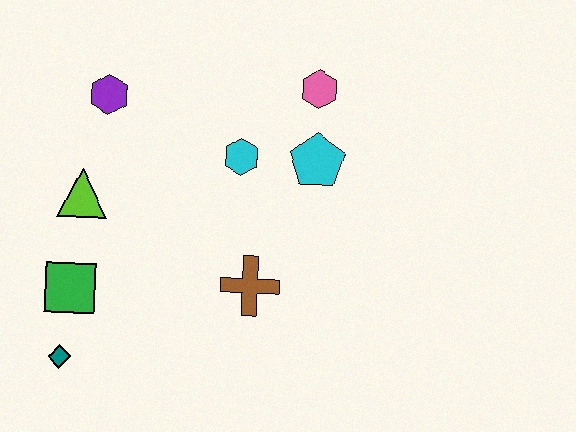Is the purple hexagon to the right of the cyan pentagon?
No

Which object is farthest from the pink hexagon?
The teal diamond is farthest from the pink hexagon.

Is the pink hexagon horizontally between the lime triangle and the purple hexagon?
No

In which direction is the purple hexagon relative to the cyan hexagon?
The purple hexagon is to the left of the cyan hexagon.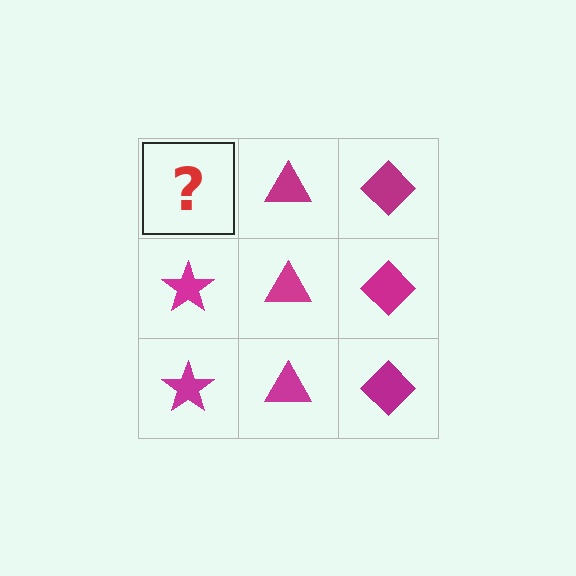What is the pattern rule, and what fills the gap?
The rule is that each column has a consistent shape. The gap should be filled with a magenta star.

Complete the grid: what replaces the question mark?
The question mark should be replaced with a magenta star.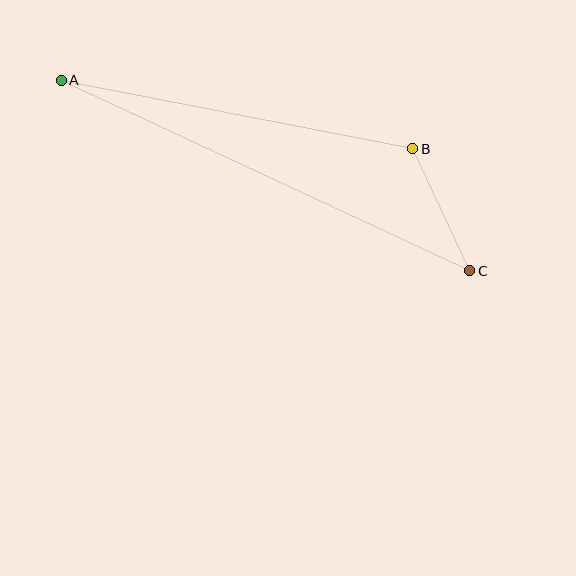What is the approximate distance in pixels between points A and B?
The distance between A and B is approximately 358 pixels.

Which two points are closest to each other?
Points B and C are closest to each other.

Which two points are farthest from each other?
Points A and C are farthest from each other.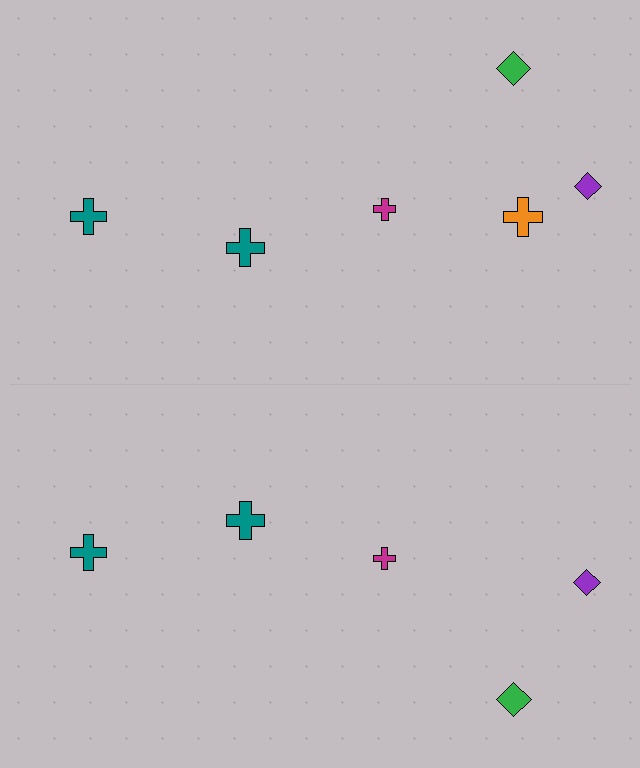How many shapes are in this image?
There are 11 shapes in this image.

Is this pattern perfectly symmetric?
No, the pattern is not perfectly symmetric. A orange cross is missing from the bottom side.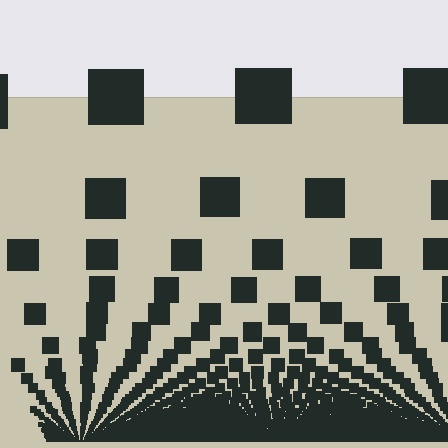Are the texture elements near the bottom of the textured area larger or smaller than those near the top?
Smaller. The gradient is inverted — elements near the bottom are smaller and denser.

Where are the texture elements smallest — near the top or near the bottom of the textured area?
Near the bottom.